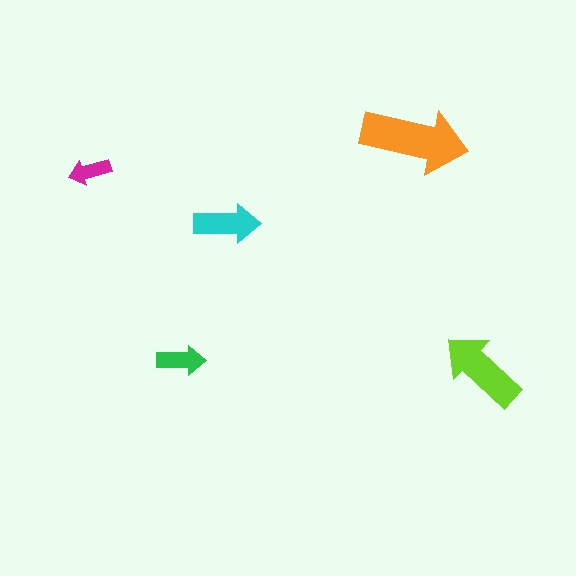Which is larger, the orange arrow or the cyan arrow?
The orange one.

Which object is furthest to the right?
The lime arrow is rightmost.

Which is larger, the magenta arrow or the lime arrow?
The lime one.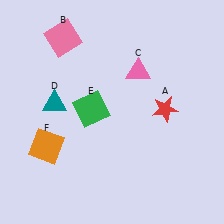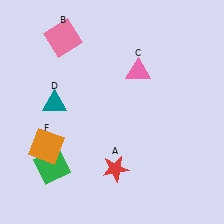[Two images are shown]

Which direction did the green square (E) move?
The green square (E) moved down.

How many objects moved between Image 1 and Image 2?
2 objects moved between the two images.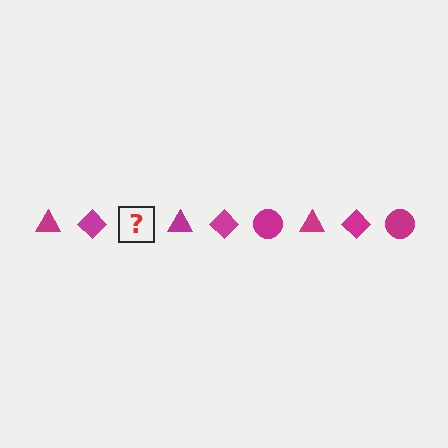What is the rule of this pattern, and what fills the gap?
The rule is that the pattern cycles through triangle, diamond, circle shapes in magenta. The gap should be filled with a magenta circle.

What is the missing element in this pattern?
The missing element is a magenta circle.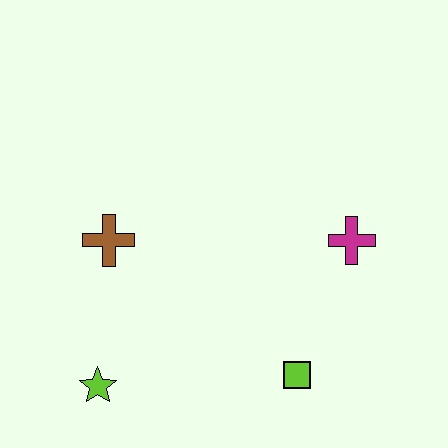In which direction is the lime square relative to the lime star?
The lime square is to the right of the lime star.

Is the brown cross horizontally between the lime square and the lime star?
Yes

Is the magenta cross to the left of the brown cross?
No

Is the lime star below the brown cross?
Yes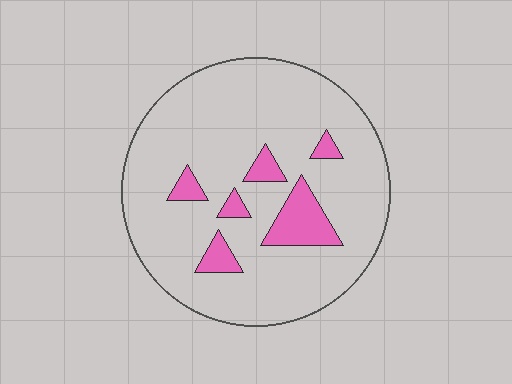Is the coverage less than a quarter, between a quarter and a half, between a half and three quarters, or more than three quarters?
Less than a quarter.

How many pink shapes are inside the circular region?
6.